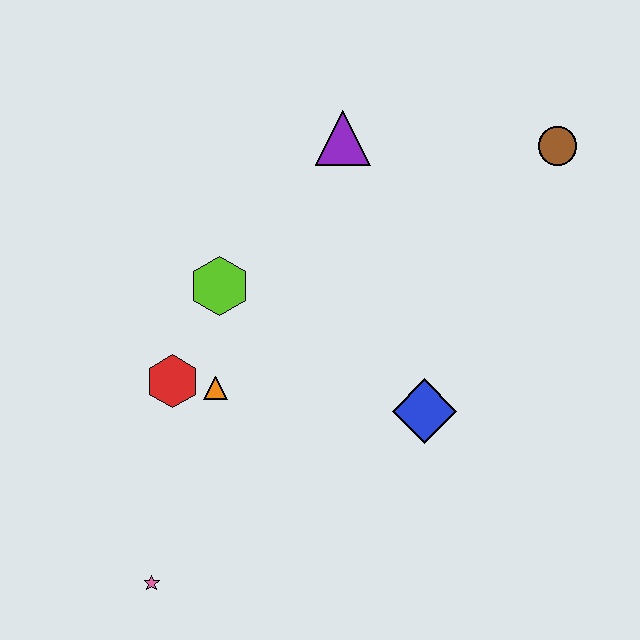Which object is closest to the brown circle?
The purple triangle is closest to the brown circle.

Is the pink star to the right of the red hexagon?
No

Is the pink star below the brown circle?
Yes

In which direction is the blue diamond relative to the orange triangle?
The blue diamond is to the right of the orange triangle.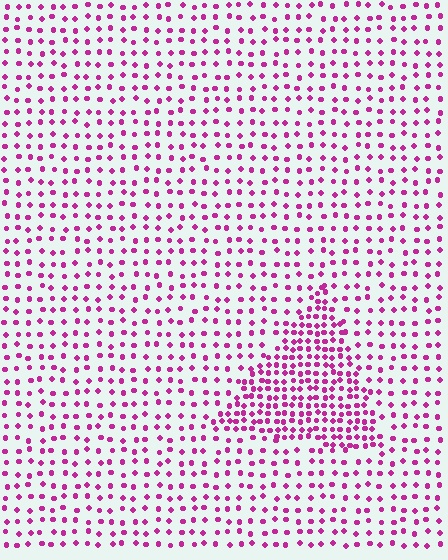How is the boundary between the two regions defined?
The boundary is defined by a change in element density (approximately 2.1x ratio). All elements are the same color, size, and shape.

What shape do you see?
I see a triangle.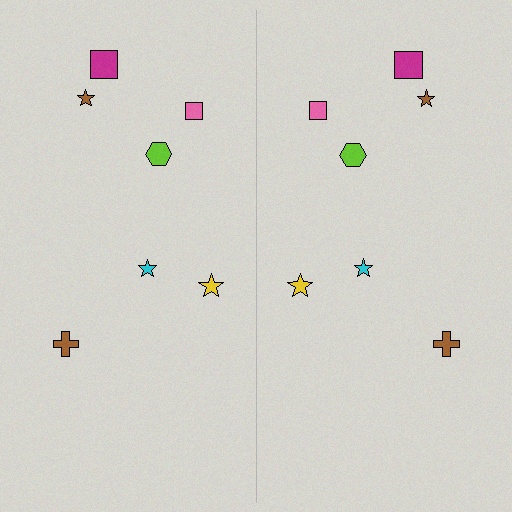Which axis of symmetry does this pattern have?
The pattern has a vertical axis of symmetry running through the center of the image.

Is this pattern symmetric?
Yes, this pattern has bilateral (reflection) symmetry.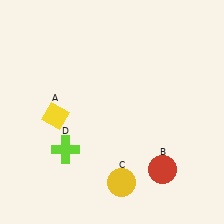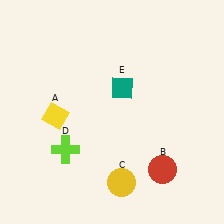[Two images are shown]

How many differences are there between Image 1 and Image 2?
There is 1 difference between the two images.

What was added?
A teal diamond (E) was added in Image 2.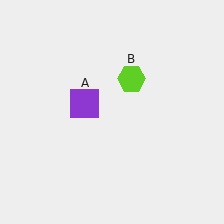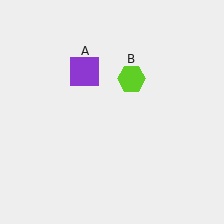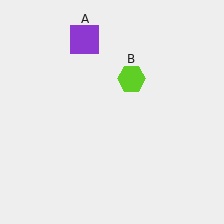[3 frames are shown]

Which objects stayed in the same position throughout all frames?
Lime hexagon (object B) remained stationary.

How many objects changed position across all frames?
1 object changed position: purple square (object A).